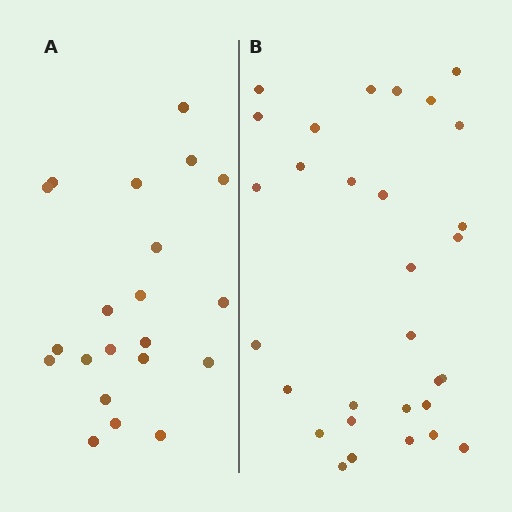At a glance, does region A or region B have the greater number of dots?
Region B (the right region) has more dots.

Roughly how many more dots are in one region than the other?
Region B has roughly 8 or so more dots than region A.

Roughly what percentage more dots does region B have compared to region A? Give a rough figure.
About 45% more.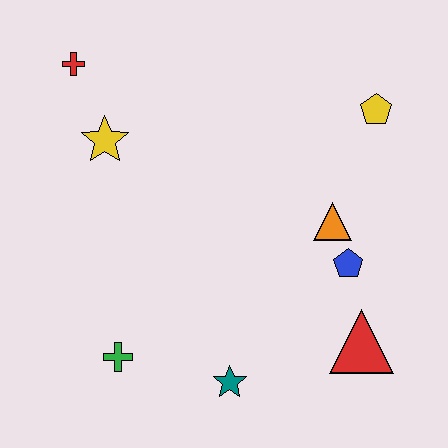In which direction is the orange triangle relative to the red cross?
The orange triangle is to the right of the red cross.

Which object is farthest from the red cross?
The red triangle is farthest from the red cross.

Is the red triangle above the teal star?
Yes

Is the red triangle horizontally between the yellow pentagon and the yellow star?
Yes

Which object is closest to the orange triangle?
The blue pentagon is closest to the orange triangle.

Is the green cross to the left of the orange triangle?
Yes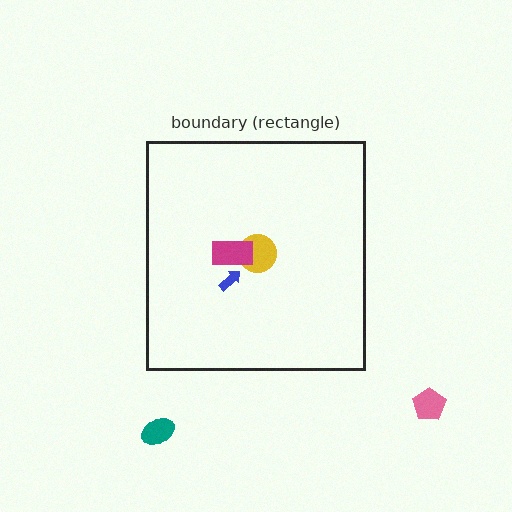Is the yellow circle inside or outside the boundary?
Inside.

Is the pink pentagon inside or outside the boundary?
Outside.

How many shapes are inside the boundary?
3 inside, 2 outside.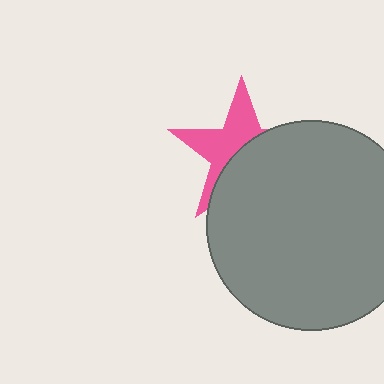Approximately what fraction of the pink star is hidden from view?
Roughly 53% of the pink star is hidden behind the gray circle.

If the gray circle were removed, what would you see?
You would see the complete pink star.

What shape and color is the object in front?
The object in front is a gray circle.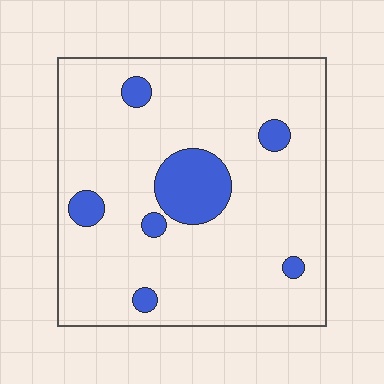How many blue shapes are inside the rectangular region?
7.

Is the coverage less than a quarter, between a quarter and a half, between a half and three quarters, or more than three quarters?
Less than a quarter.